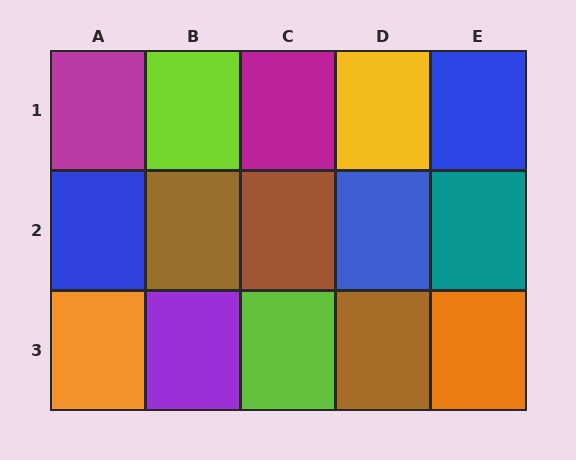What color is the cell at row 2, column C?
Brown.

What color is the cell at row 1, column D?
Yellow.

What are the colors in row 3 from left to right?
Orange, purple, lime, brown, orange.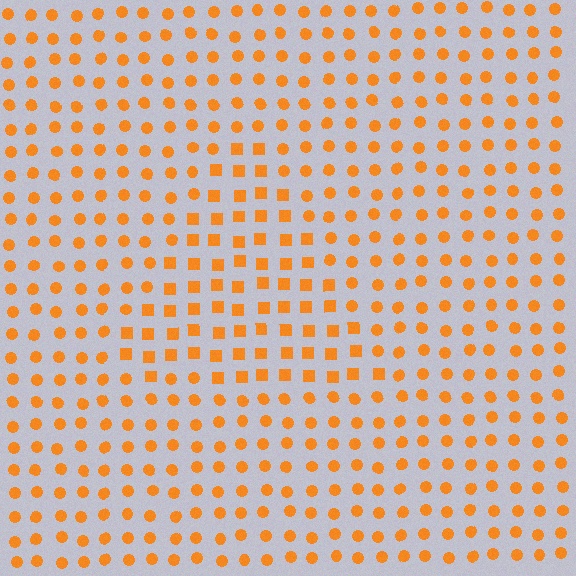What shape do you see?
I see a triangle.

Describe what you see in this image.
The image is filled with small orange elements arranged in a uniform grid. A triangle-shaped region contains squares, while the surrounding area contains circles. The boundary is defined purely by the change in element shape.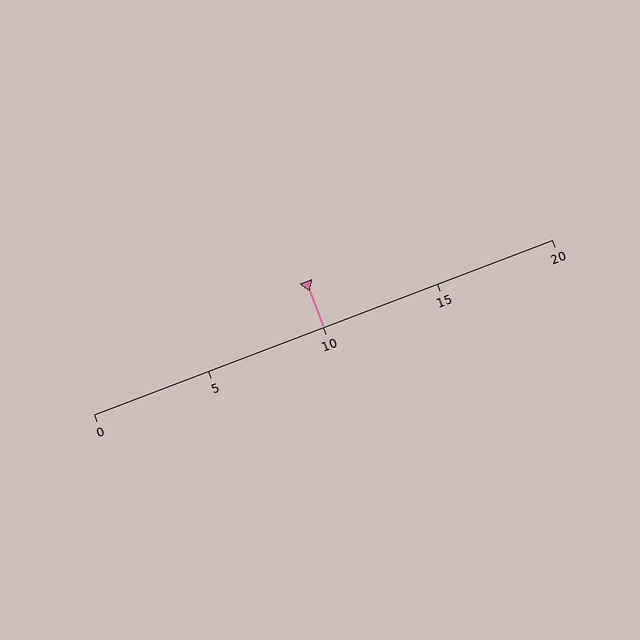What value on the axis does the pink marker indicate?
The marker indicates approximately 10.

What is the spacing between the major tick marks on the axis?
The major ticks are spaced 5 apart.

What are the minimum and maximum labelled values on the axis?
The axis runs from 0 to 20.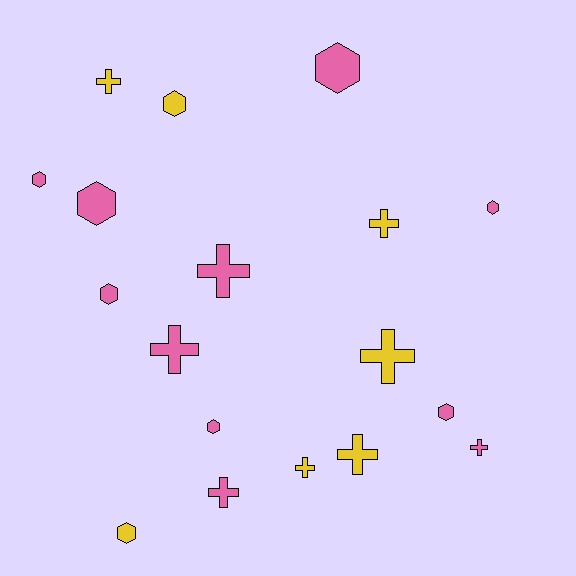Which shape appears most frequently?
Hexagon, with 9 objects.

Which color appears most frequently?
Pink, with 11 objects.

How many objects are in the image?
There are 18 objects.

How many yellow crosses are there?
There are 5 yellow crosses.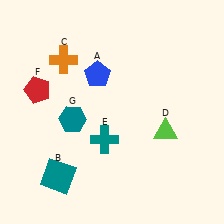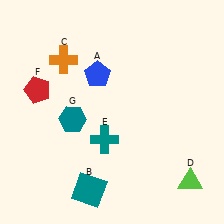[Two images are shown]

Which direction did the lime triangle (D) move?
The lime triangle (D) moved down.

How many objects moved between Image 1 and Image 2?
2 objects moved between the two images.